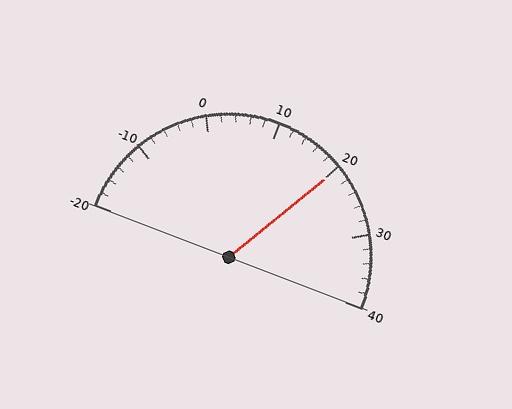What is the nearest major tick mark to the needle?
The nearest major tick mark is 20.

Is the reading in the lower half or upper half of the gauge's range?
The reading is in the upper half of the range (-20 to 40).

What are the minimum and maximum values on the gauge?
The gauge ranges from -20 to 40.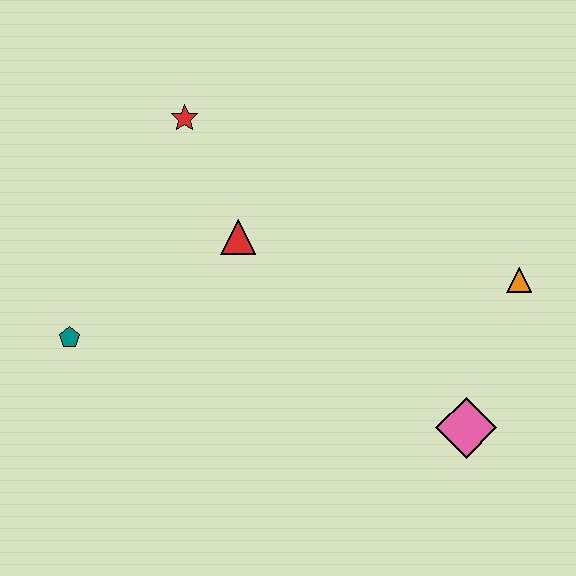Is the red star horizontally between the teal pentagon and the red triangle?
Yes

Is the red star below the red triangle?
No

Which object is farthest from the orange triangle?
The teal pentagon is farthest from the orange triangle.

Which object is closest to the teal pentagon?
The red triangle is closest to the teal pentagon.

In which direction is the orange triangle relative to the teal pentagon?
The orange triangle is to the right of the teal pentagon.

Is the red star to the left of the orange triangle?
Yes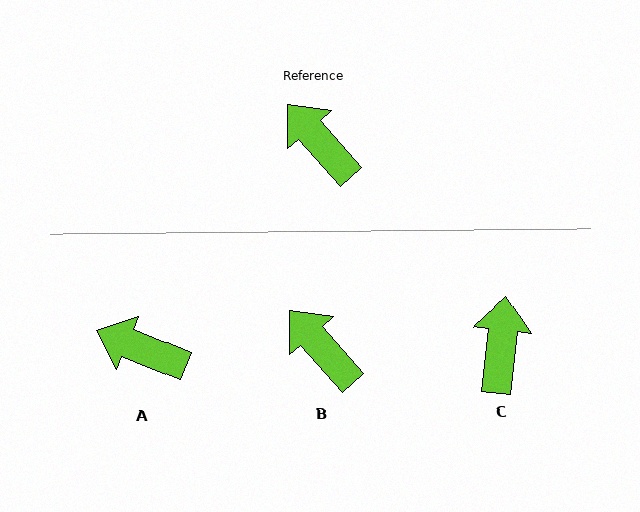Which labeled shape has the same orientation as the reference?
B.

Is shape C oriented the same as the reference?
No, it is off by about 48 degrees.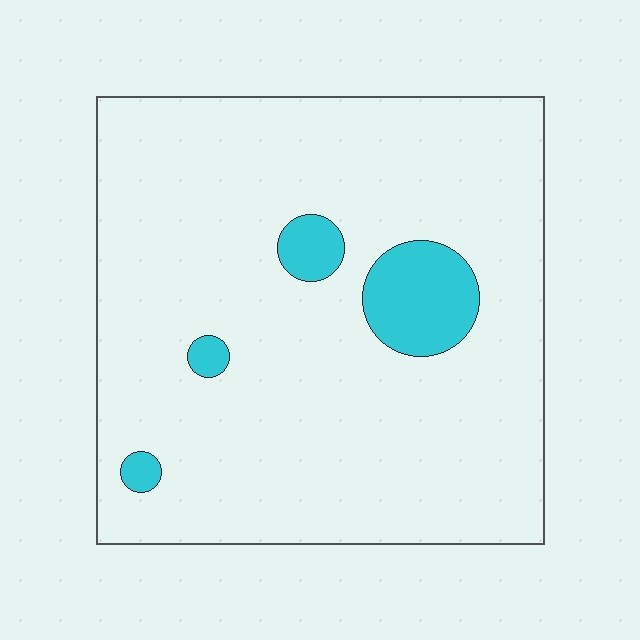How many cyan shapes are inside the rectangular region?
4.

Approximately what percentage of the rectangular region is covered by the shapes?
Approximately 10%.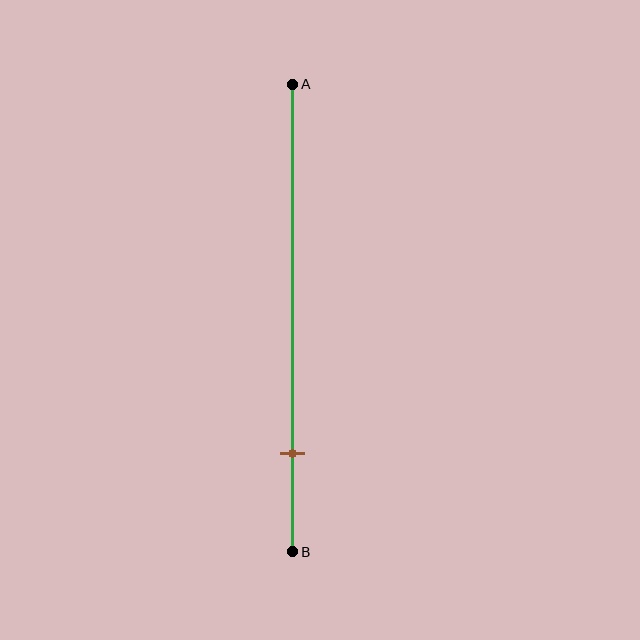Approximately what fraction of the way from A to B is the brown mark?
The brown mark is approximately 80% of the way from A to B.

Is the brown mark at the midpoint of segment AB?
No, the mark is at about 80% from A, not at the 50% midpoint.